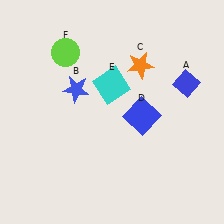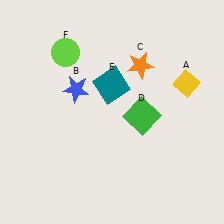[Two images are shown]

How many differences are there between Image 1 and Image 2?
There are 3 differences between the two images.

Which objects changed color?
A changed from blue to yellow. D changed from blue to green. E changed from cyan to teal.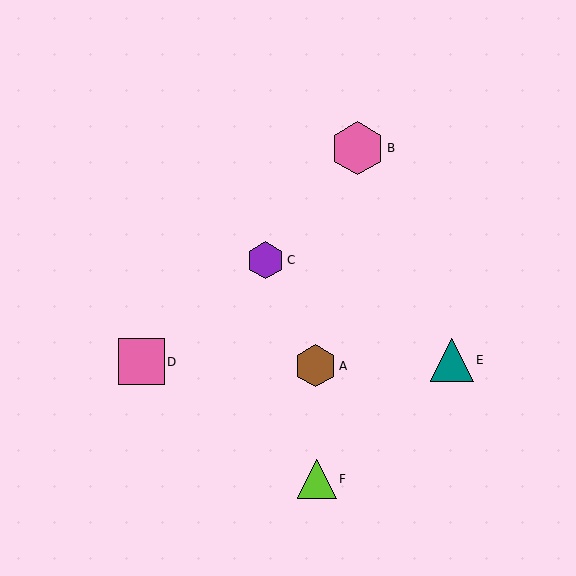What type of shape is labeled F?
Shape F is a lime triangle.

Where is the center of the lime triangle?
The center of the lime triangle is at (317, 479).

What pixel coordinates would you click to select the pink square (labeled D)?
Click at (141, 362) to select the pink square D.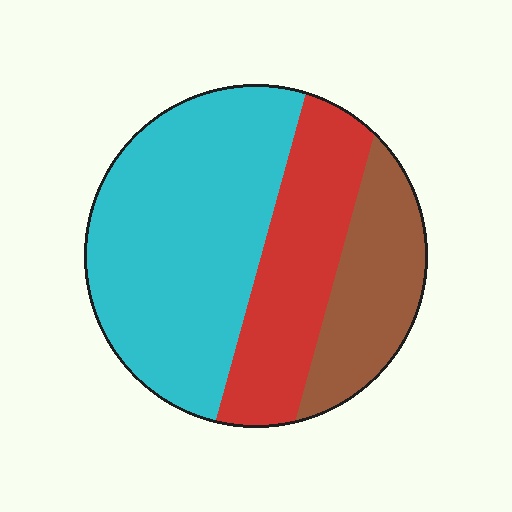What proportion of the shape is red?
Red takes up about one quarter (1/4) of the shape.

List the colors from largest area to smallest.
From largest to smallest: cyan, red, brown.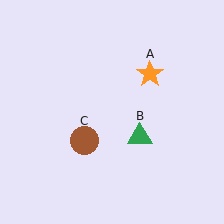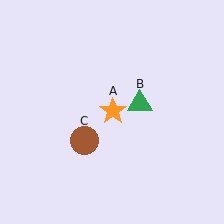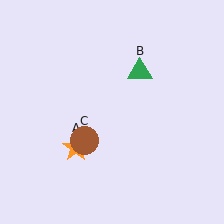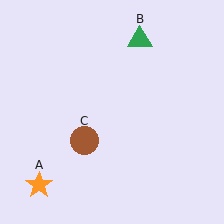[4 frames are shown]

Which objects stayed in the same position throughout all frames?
Brown circle (object C) remained stationary.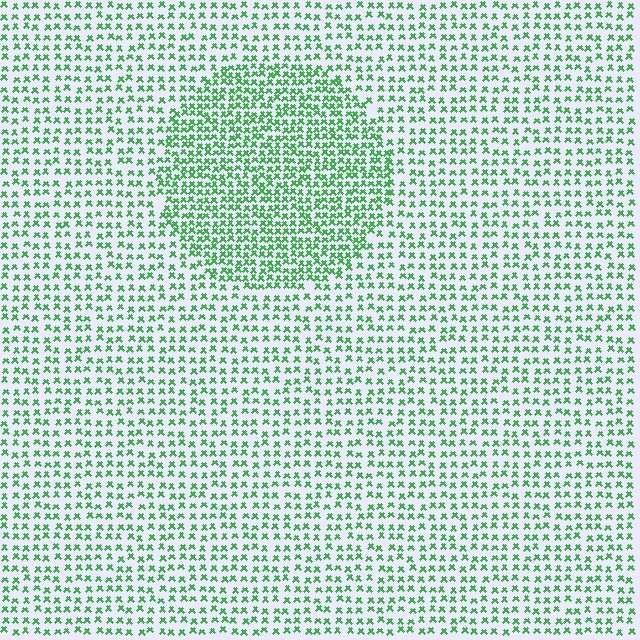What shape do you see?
I see a circle.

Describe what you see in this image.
The image contains small green elements arranged at two different densities. A circle-shaped region is visible where the elements are more densely packed than the surrounding area.